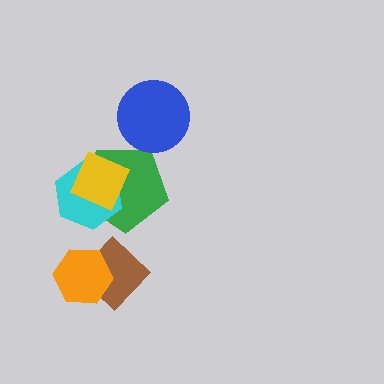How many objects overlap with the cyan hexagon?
2 objects overlap with the cyan hexagon.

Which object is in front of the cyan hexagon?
The yellow diamond is in front of the cyan hexagon.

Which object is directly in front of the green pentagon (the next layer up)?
The cyan hexagon is directly in front of the green pentagon.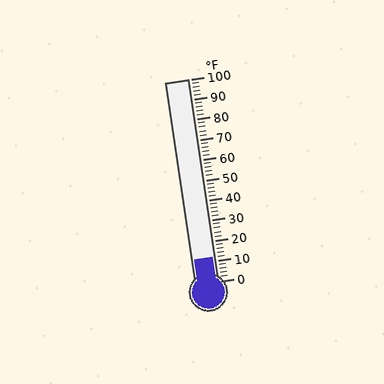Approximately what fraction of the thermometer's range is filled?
The thermometer is filled to approximately 10% of its range.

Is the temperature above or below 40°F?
The temperature is below 40°F.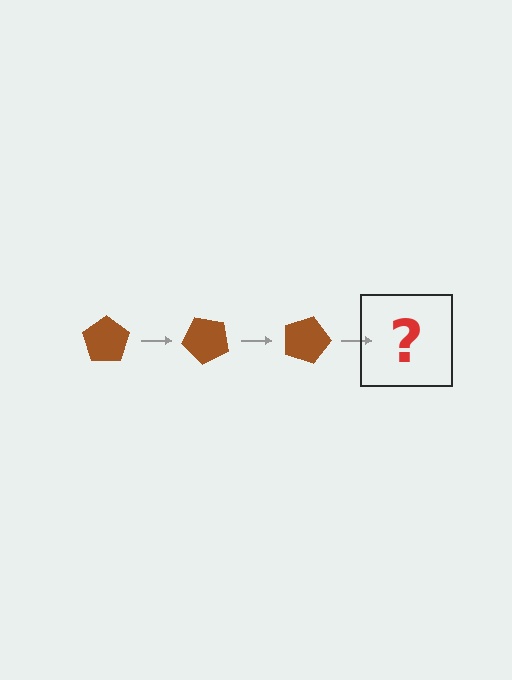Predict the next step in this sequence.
The next step is a brown pentagon rotated 135 degrees.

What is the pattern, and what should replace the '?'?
The pattern is that the pentagon rotates 45 degrees each step. The '?' should be a brown pentagon rotated 135 degrees.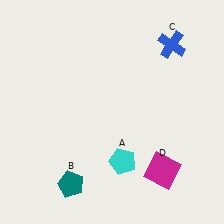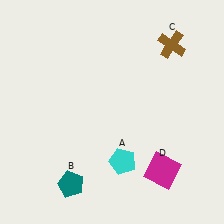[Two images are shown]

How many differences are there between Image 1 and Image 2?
There is 1 difference between the two images.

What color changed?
The cross (C) changed from blue in Image 1 to brown in Image 2.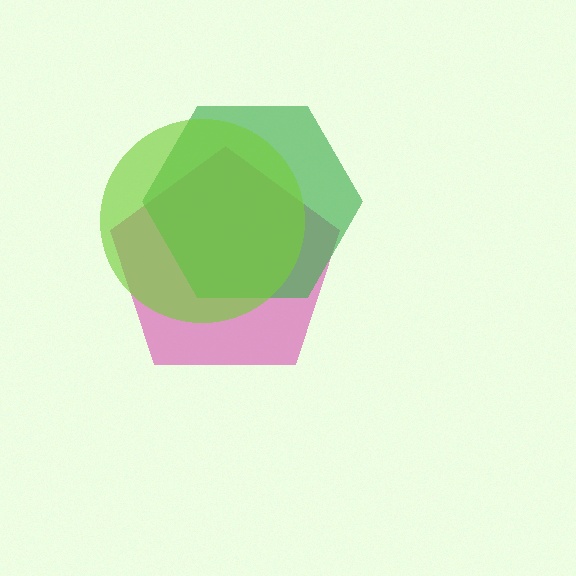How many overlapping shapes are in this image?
There are 3 overlapping shapes in the image.